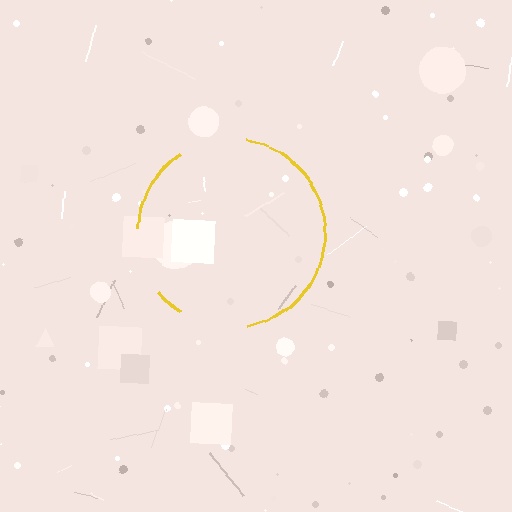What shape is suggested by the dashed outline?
The dashed outline suggests a circle.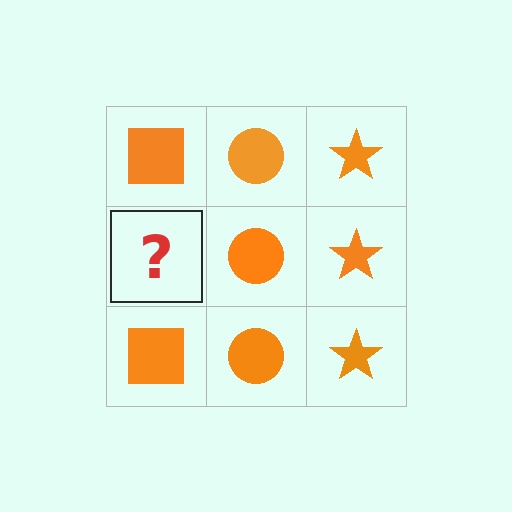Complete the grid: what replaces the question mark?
The question mark should be replaced with an orange square.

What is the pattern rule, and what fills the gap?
The rule is that each column has a consistent shape. The gap should be filled with an orange square.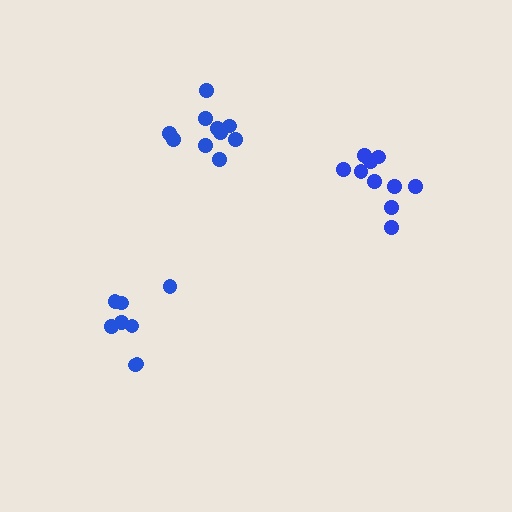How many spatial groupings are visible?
There are 3 spatial groupings.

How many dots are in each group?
Group 1: 8 dots, Group 2: 10 dots, Group 3: 10 dots (28 total).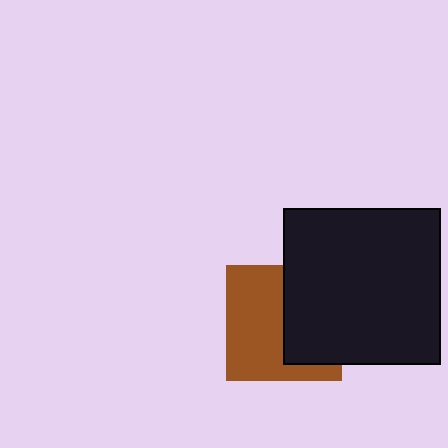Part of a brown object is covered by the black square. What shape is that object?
It is a square.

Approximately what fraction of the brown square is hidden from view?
Roughly 43% of the brown square is hidden behind the black square.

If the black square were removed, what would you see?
You would see the complete brown square.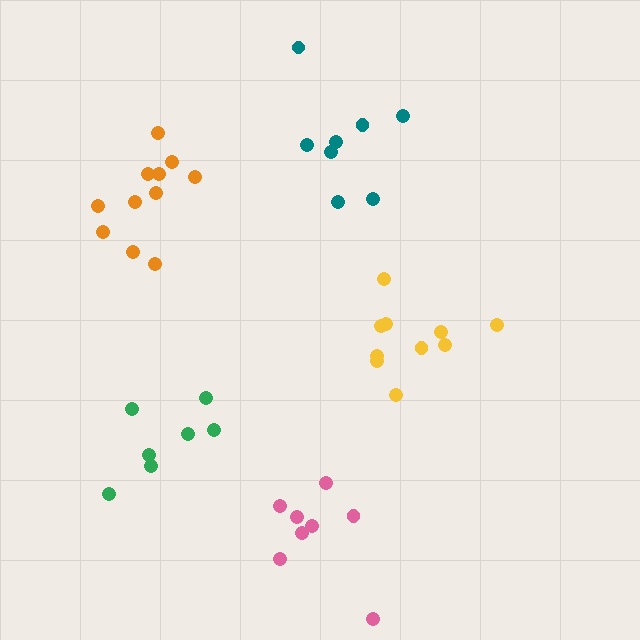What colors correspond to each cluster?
The clusters are colored: green, yellow, teal, orange, pink.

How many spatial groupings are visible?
There are 5 spatial groupings.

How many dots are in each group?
Group 1: 7 dots, Group 2: 10 dots, Group 3: 8 dots, Group 4: 11 dots, Group 5: 8 dots (44 total).